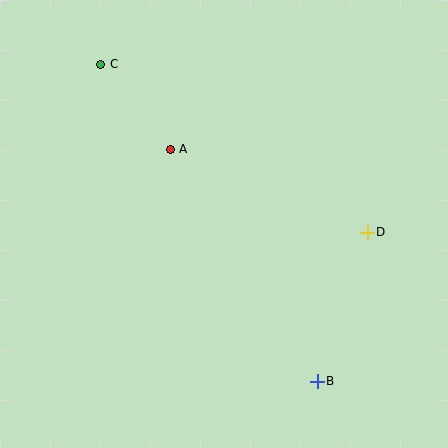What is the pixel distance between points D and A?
The distance between D and A is 214 pixels.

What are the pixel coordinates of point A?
Point A is at (170, 149).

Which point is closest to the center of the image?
Point A at (170, 149) is closest to the center.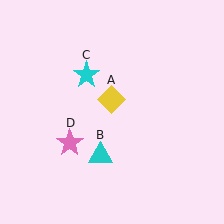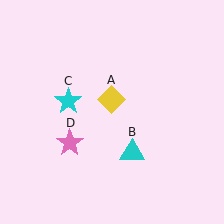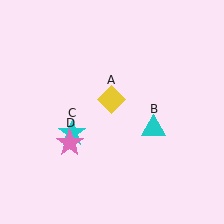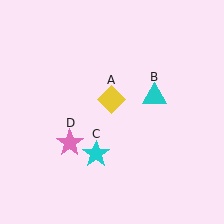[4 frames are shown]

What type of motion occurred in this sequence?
The cyan triangle (object B), cyan star (object C) rotated counterclockwise around the center of the scene.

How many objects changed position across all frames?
2 objects changed position: cyan triangle (object B), cyan star (object C).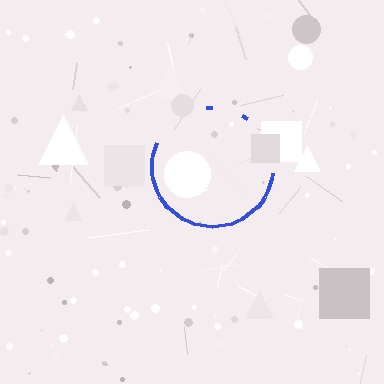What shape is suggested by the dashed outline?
The dashed outline suggests a circle.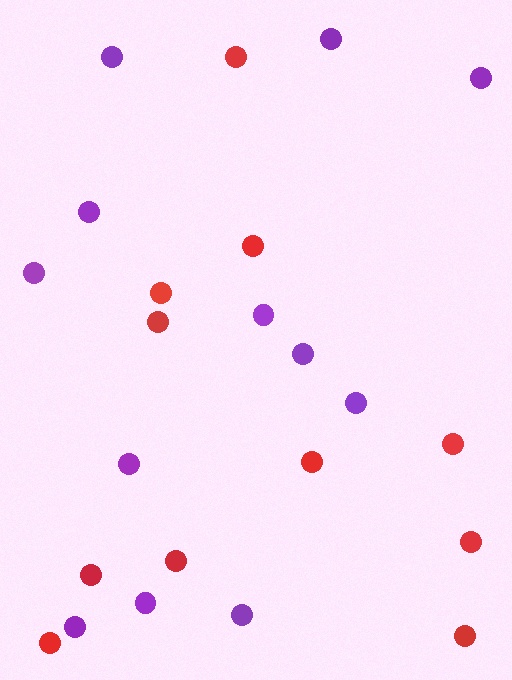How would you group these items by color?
There are 2 groups: one group of purple circles (12) and one group of red circles (11).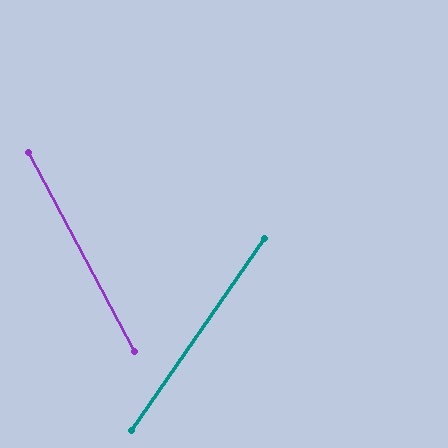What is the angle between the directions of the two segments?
Approximately 63 degrees.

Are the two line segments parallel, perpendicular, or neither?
Neither parallel nor perpendicular — they differ by about 63°.